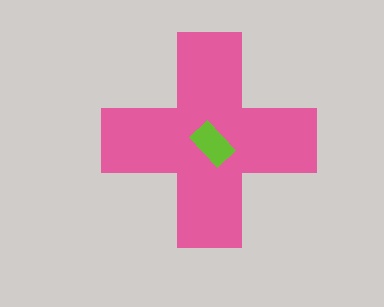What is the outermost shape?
The pink cross.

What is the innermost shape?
The lime rectangle.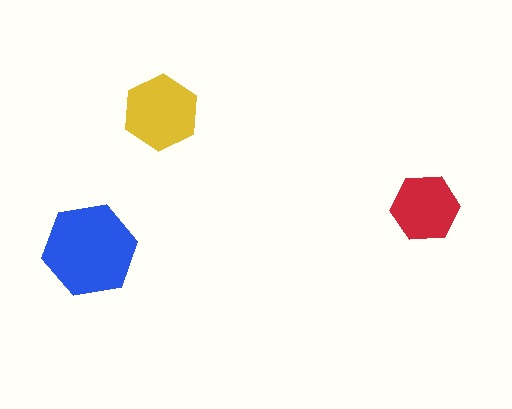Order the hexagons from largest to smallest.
the blue one, the yellow one, the red one.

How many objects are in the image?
There are 3 objects in the image.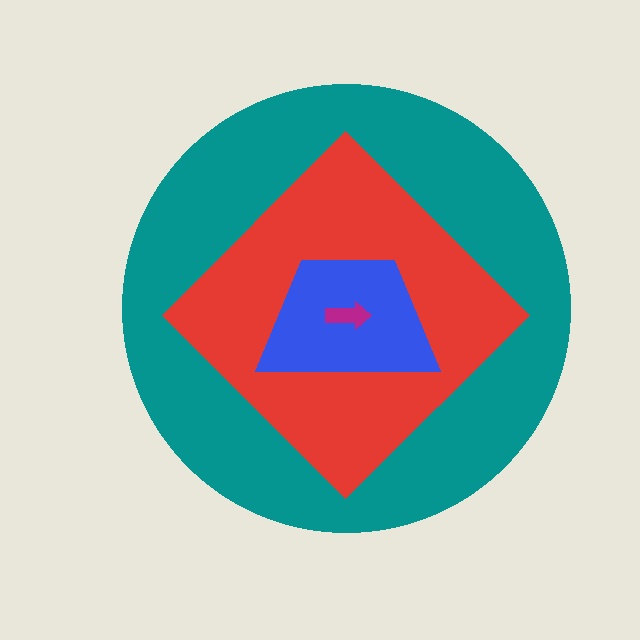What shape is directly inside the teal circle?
The red diamond.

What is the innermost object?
The magenta arrow.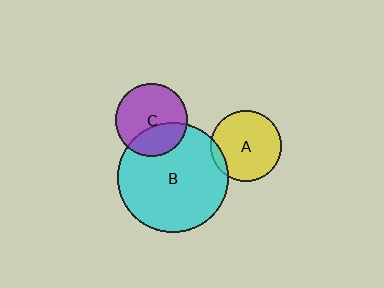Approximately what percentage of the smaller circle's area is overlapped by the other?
Approximately 10%.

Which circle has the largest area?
Circle B (cyan).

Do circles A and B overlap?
Yes.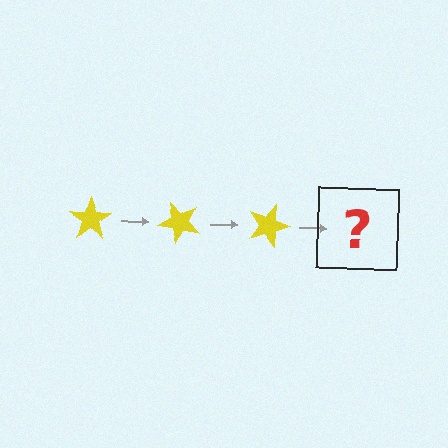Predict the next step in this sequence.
The next step is a yellow star rotated 135 degrees.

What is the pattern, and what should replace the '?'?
The pattern is that the star rotates 45 degrees each step. The '?' should be a yellow star rotated 135 degrees.